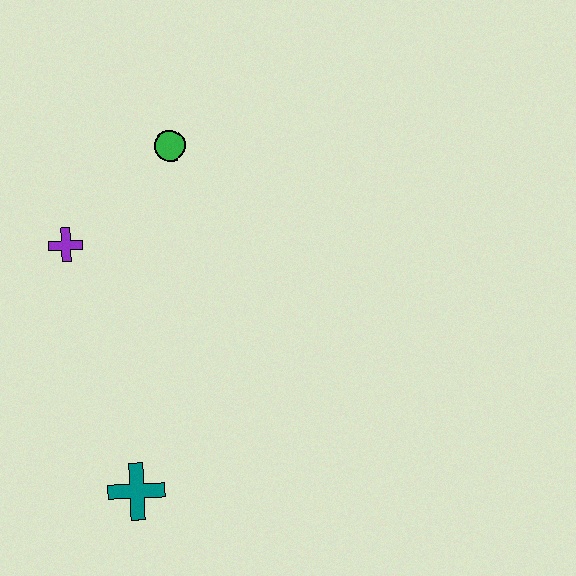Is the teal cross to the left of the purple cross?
No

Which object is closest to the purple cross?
The green circle is closest to the purple cross.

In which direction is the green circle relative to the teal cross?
The green circle is above the teal cross.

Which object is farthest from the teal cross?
The green circle is farthest from the teal cross.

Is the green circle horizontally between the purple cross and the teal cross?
No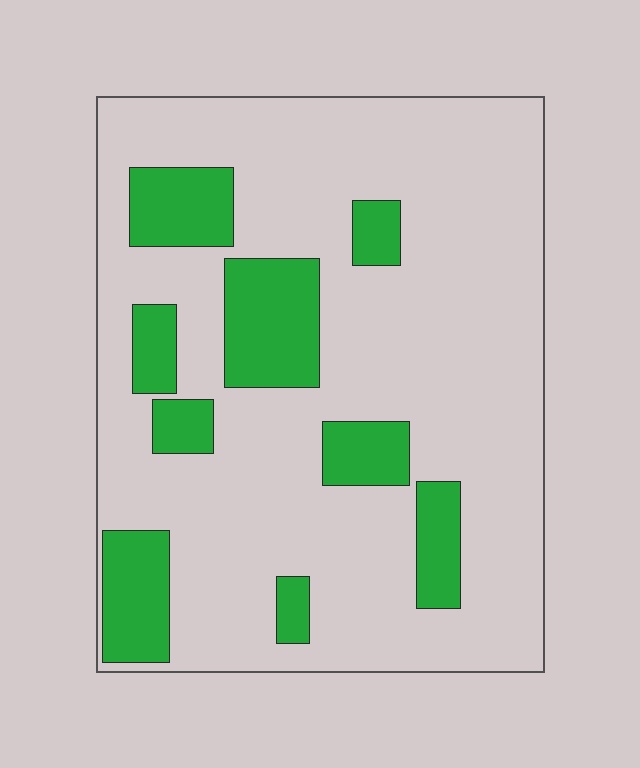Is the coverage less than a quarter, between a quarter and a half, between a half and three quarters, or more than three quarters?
Less than a quarter.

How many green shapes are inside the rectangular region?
9.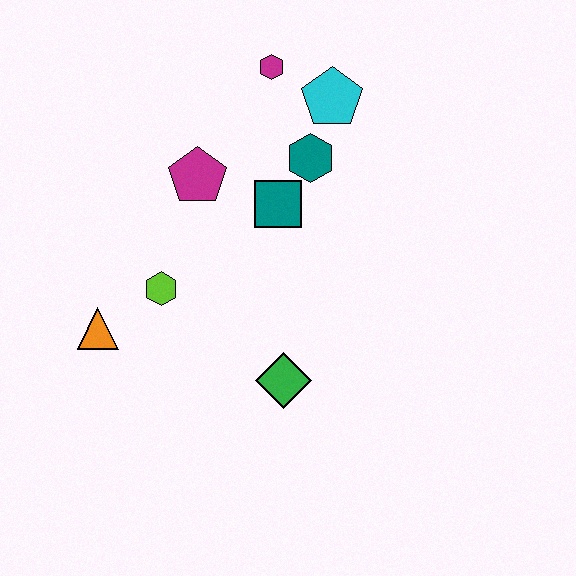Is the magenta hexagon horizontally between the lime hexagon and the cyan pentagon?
Yes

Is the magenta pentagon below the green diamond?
No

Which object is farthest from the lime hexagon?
The cyan pentagon is farthest from the lime hexagon.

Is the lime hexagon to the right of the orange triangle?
Yes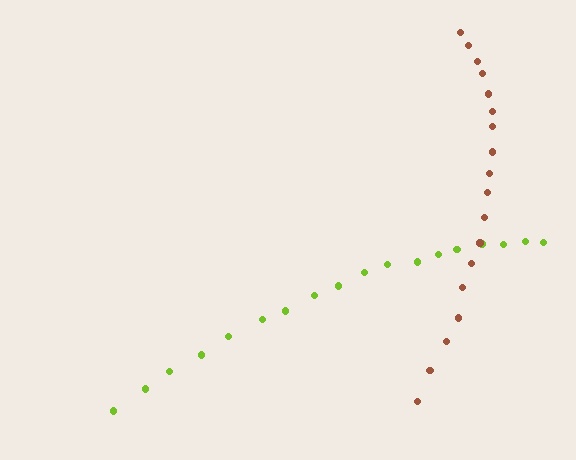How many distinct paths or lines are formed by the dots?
There are 2 distinct paths.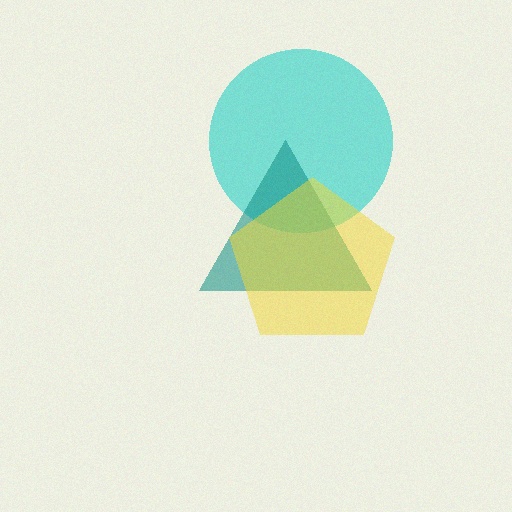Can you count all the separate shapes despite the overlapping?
Yes, there are 3 separate shapes.